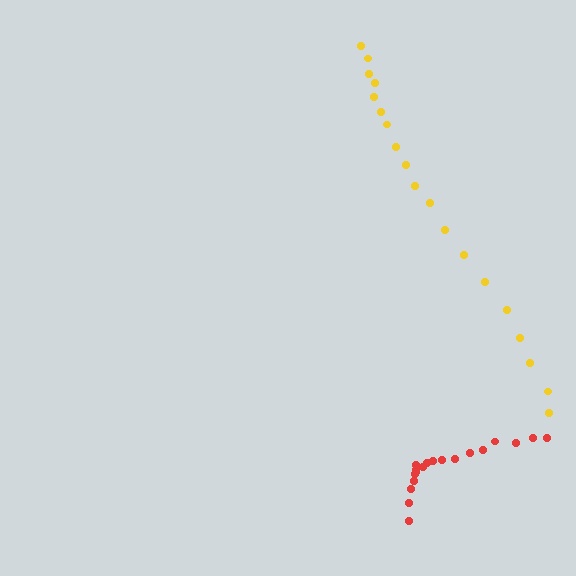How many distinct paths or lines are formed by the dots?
There are 2 distinct paths.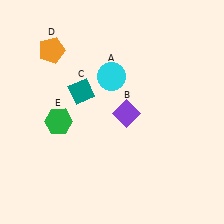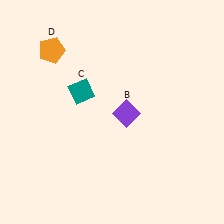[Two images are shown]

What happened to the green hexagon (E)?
The green hexagon (E) was removed in Image 2. It was in the bottom-left area of Image 1.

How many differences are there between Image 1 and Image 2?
There are 2 differences between the two images.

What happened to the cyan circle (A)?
The cyan circle (A) was removed in Image 2. It was in the top-left area of Image 1.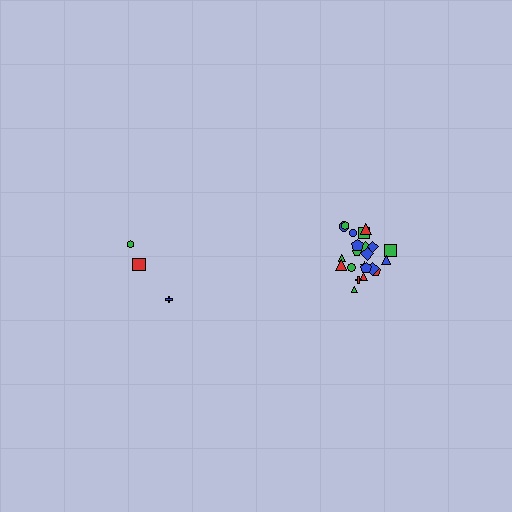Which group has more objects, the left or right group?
The right group.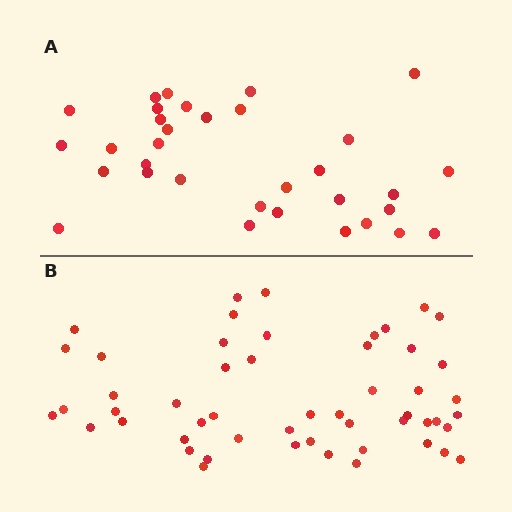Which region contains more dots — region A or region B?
Region B (the bottom region) has more dots.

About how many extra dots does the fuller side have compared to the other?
Region B has approximately 20 more dots than region A.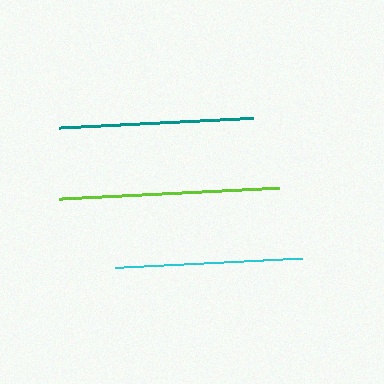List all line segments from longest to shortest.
From longest to shortest: lime, teal, cyan.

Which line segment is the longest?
The lime line is the longest at approximately 219 pixels.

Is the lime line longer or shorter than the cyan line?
The lime line is longer than the cyan line.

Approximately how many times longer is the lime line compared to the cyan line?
The lime line is approximately 1.2 times the length of the cyan line.